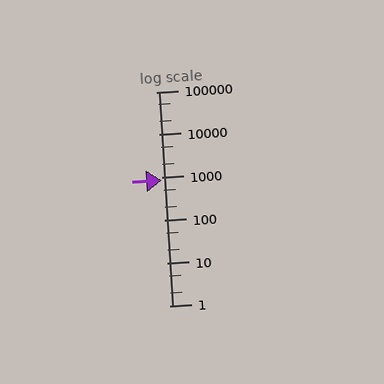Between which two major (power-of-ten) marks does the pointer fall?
The pointer is between 100 and 1000.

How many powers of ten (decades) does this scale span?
The scale spans 5 decades, from 1 to 100000.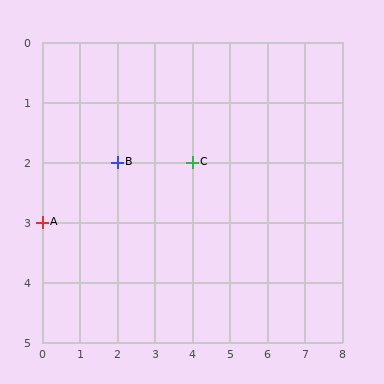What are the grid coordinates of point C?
Point C is at grid coordinates (4, 2).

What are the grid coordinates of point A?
Point A is at grid coordinates (0, 3).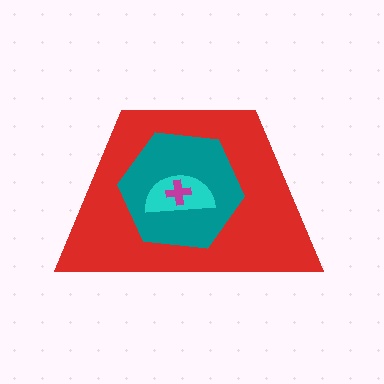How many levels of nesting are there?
4.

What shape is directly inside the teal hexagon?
The cyan semicircle.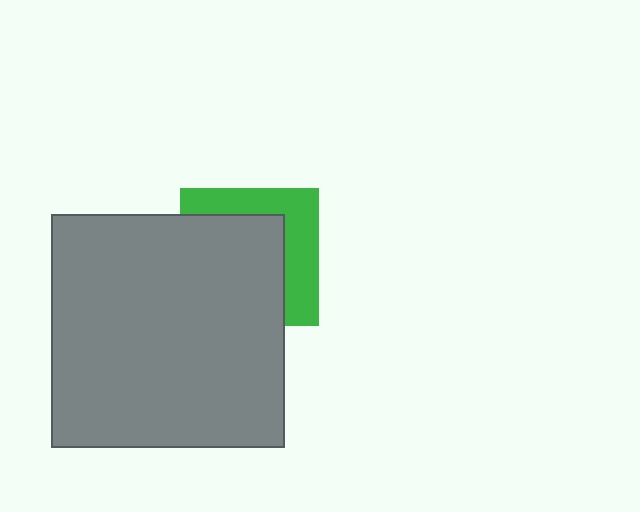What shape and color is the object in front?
The object in front is a gray square.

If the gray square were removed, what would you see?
You would see the complete green square.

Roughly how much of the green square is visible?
A small part of it is visible (roughly 39%).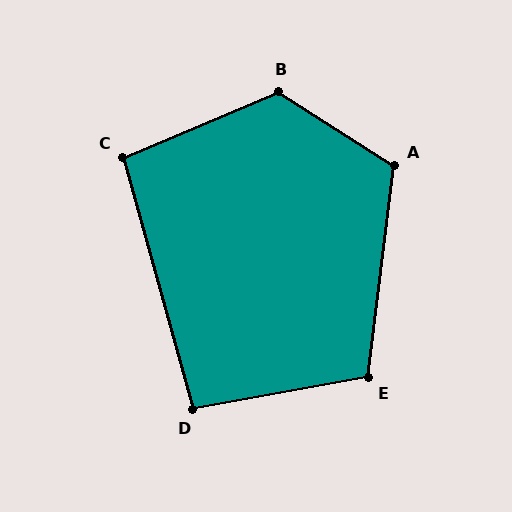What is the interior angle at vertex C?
Approximately 97 degrees (obtuse).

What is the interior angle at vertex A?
Approximately 115 degrees (obtuse).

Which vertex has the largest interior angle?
B, at approximately 125 degrees.